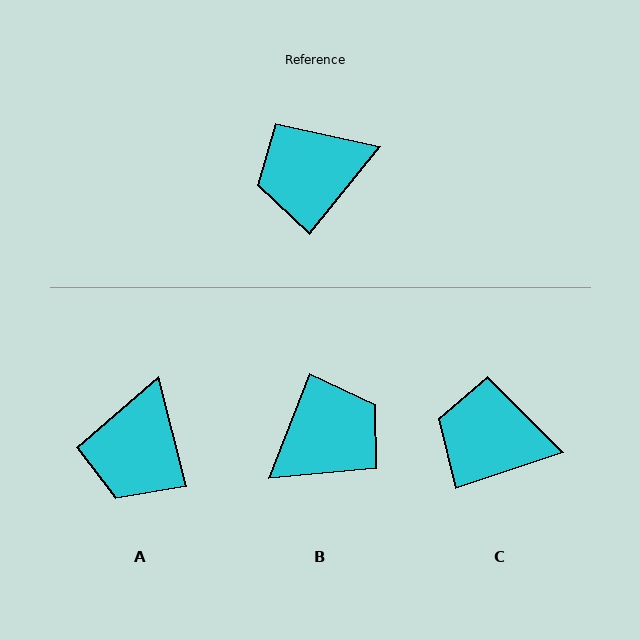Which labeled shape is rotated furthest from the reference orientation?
B, about 163 degrees away.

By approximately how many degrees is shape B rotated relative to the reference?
Approximately 163 degrees clockwise.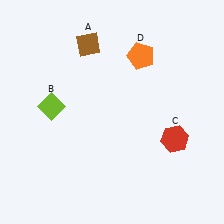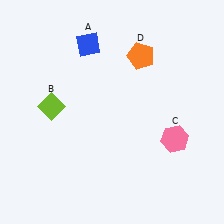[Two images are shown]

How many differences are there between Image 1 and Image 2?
There are 2 differences between the two images.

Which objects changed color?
A changed from brown to blue. C changed from red to pink.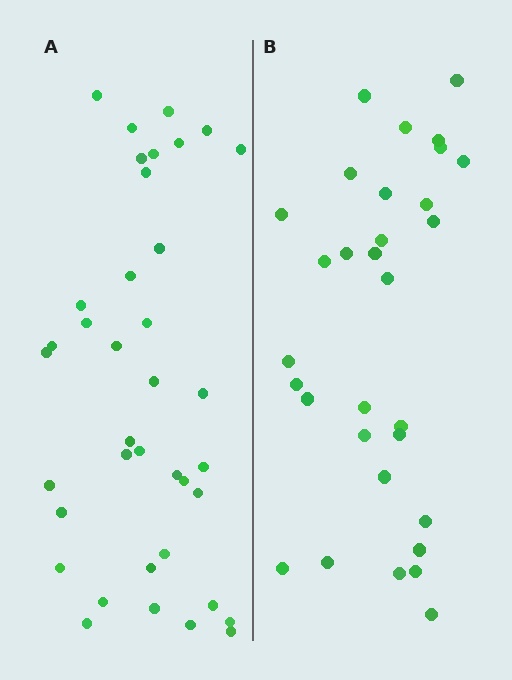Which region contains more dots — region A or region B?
Region A (the left region) has more dots.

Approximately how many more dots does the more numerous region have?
Region A has roughly 8 or so more dots than region B.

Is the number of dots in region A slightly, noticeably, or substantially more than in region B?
Region A has only slightly more — the two regions are fairly close. The ratio is roughly 1.2 to 1.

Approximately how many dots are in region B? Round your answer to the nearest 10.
About 30 dots. (The exact count is 31, which rounds to 30.)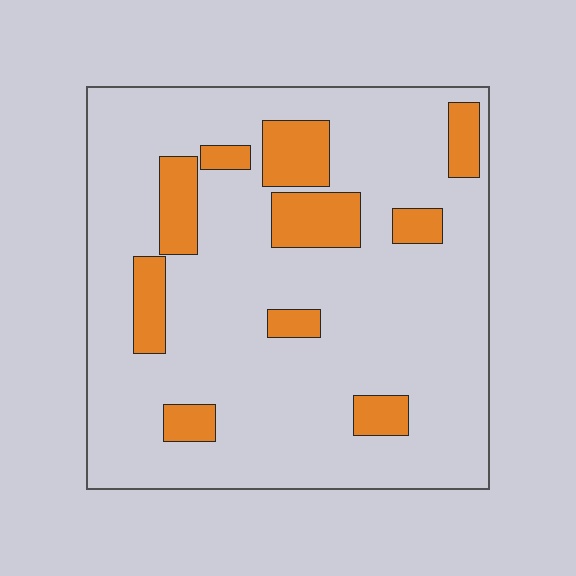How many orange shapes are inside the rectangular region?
10.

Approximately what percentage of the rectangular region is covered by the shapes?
Approximately 15%.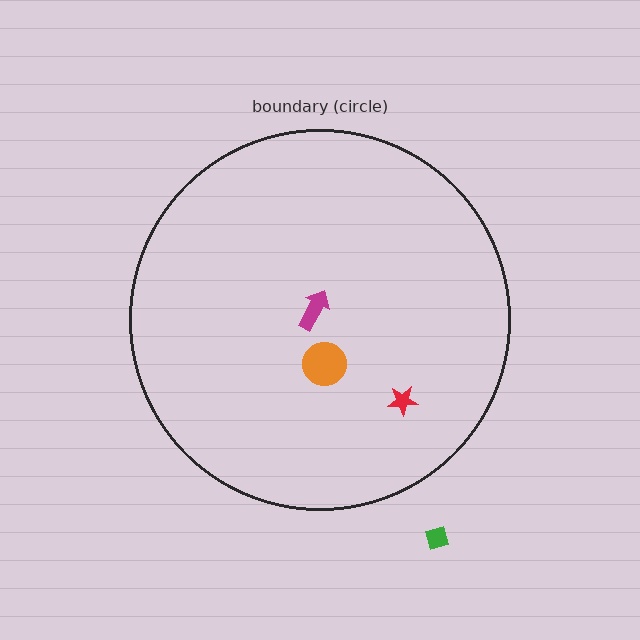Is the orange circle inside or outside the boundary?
Inside.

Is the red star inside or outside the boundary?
Inside.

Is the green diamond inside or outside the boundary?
Outside.